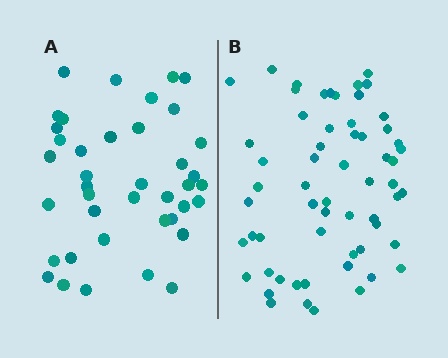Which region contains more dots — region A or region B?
Region B (the right region) has more dots.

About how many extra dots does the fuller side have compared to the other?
Region B has approximately 20 more dots than region A.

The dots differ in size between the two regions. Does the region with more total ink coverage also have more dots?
No. Region A has more total ink coverage because its dots are larger, but region B actually contains more individual dots. Total area can be misleading — the number of items is what matters here.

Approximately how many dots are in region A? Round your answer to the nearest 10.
About 40 dots.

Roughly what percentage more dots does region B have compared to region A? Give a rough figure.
About 50% more.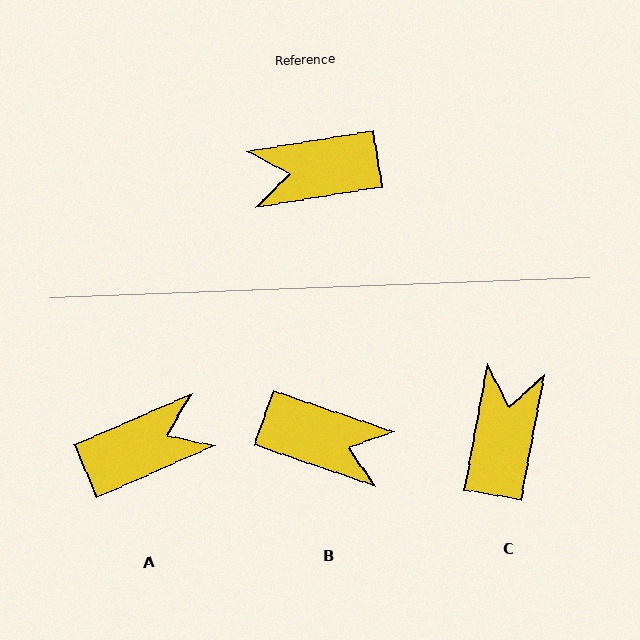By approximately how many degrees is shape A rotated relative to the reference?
Approximately 165 degrees clockwise.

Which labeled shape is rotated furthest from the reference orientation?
A, about 165 degrees away.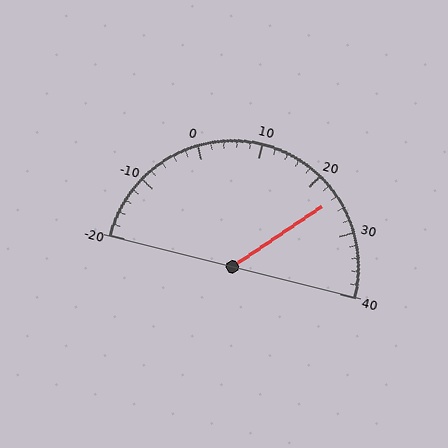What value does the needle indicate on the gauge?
The needle indicates approximately 24.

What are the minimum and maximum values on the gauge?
The gauge ranges from -20 to 40.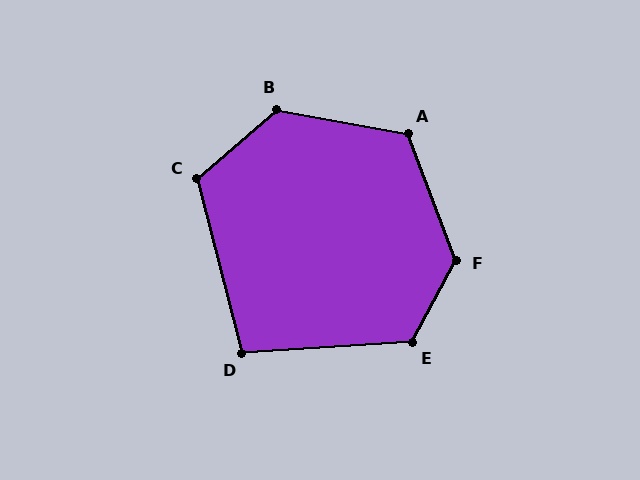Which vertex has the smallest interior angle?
D, at approximately 101 degrees.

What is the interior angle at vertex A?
Approximately 121 degrees (obtuse).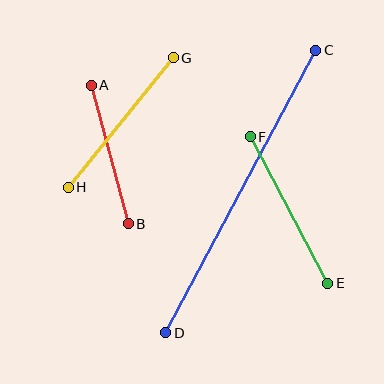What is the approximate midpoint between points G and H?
The midpoint is at approximately (121, 122) pixels.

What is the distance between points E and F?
The distance is approximately 166 pixels.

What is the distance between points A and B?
The distance is approximately 143 pixels.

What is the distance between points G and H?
The distance is approximately 167 pixels.